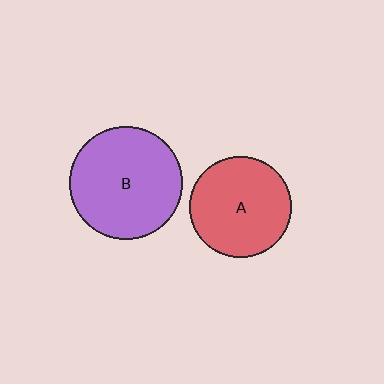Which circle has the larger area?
Circle B (purple).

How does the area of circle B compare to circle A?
Approximately 1.2 times.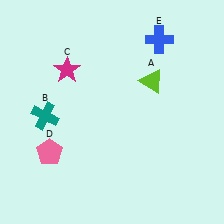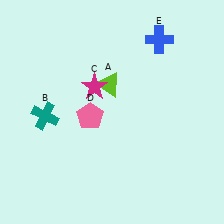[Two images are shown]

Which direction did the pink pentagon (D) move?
The pink pentagon (D) moved right.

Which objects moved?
The objects that moved are: the lime triangle (A), the magenta star (C), the pink pentagon (D).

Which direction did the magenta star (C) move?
The magenta star (C) moved right.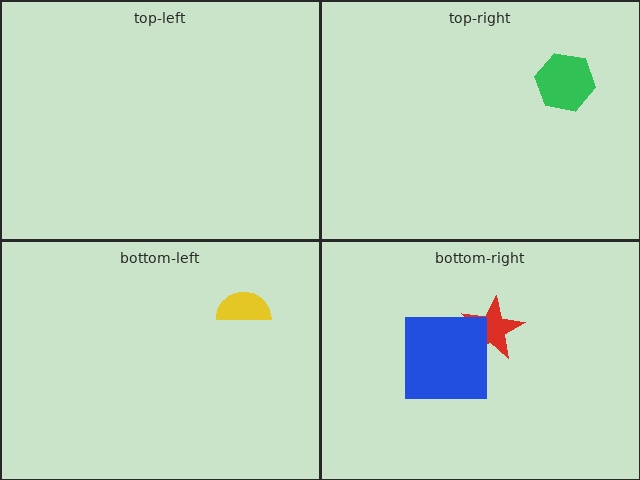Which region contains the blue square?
The bottom-right region.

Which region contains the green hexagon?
The top-right region.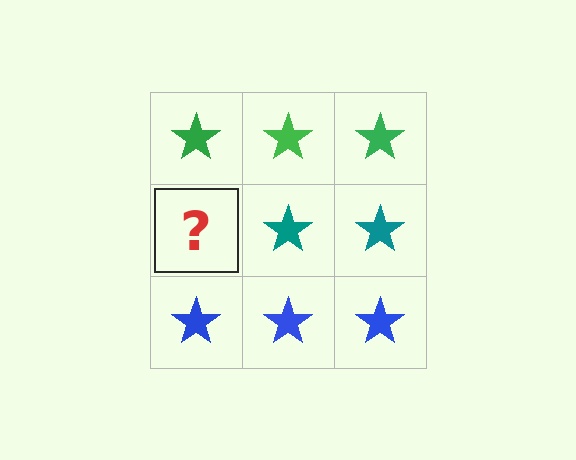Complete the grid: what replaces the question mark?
The question mark should be replaced with a teal star.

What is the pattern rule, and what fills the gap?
The rule is that each row has a consistent color. The gap should be filled with a teal star.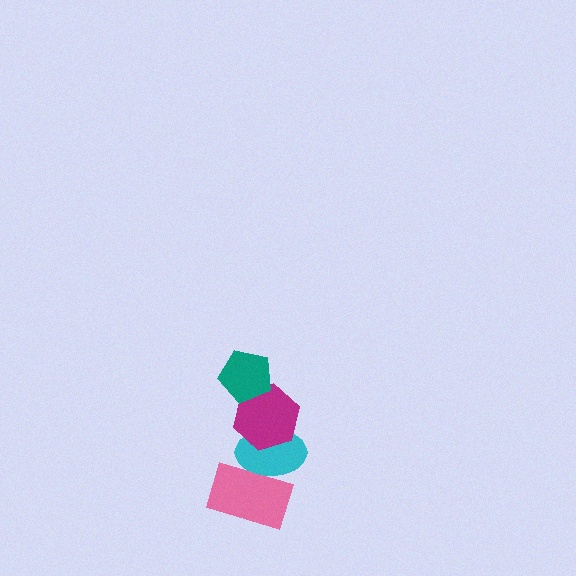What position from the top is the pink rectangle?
The pink rectangle is 4th from the top.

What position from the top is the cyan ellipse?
The cyan ellipse is 3rd from the top.